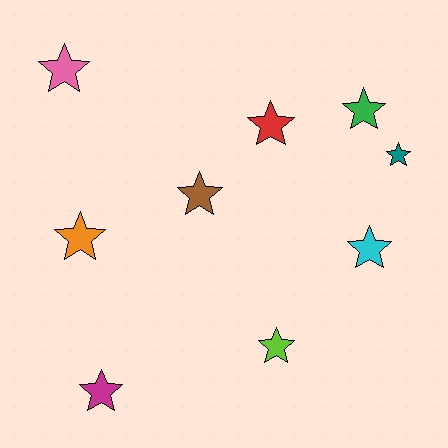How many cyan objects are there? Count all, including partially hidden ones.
There is 1 cyan object.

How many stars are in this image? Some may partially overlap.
There are 9 stars.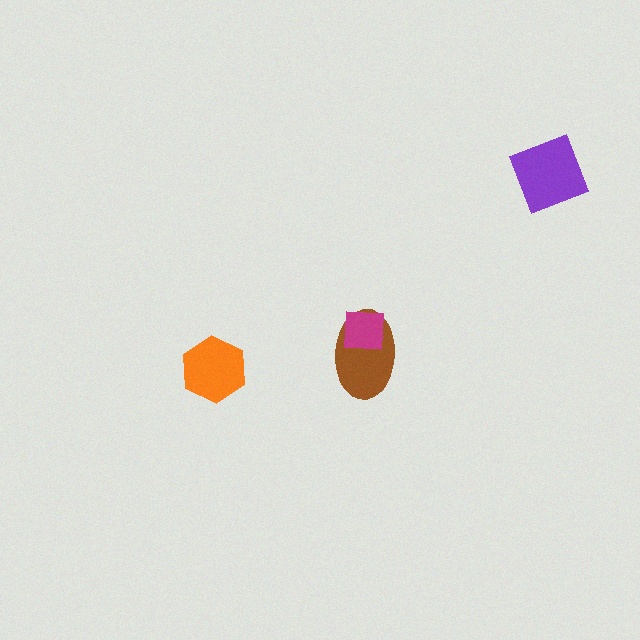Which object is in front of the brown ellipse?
The magenta square is in front of the brown ellipse.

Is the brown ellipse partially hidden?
Yes, it is partially covered by another shape.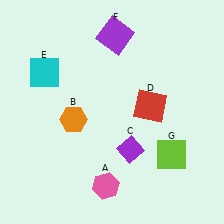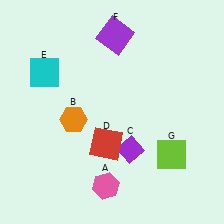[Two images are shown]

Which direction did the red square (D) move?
The red square (D) moved left.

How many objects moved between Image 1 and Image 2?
1 object moved between the two images.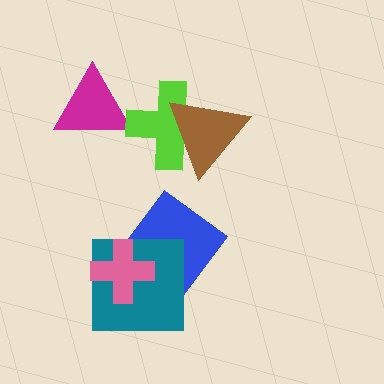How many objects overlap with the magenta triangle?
1 object overlaps with the magenta triangle.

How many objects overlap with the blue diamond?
2 objects overlap with the blue diamond.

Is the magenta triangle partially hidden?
Yes, it is partially covered by another shape.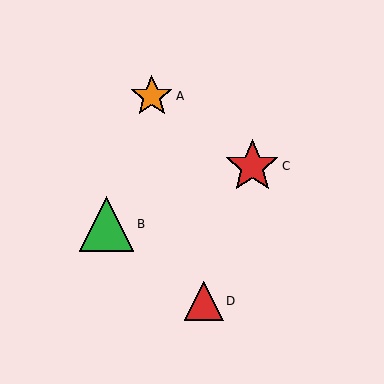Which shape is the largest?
The green triangle (labeled B) is the largest.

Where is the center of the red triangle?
The center of the red triangle is at (204, 301).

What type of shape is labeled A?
Shape A is an orange star.